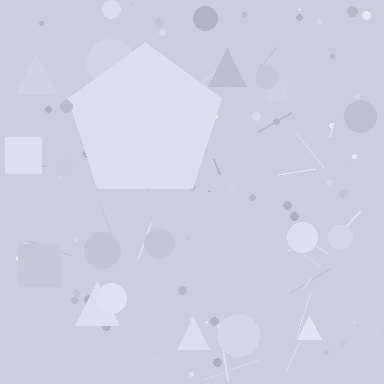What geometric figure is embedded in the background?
A pentagon is embedded in the background.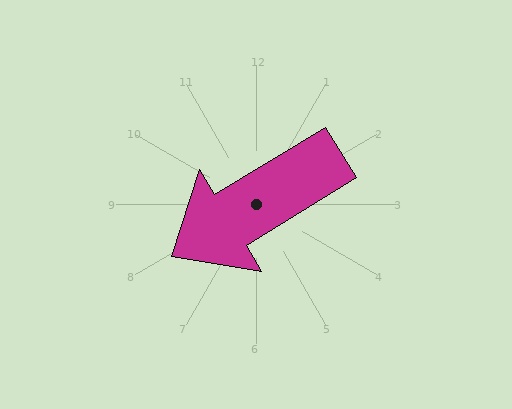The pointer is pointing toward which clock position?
Roughly 8 o'clock.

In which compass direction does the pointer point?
Southwest.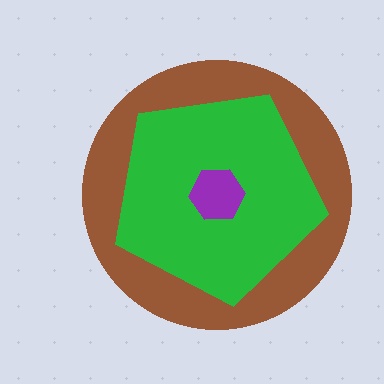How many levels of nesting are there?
3.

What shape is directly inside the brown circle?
The green pentagon.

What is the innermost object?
The purple hexagon.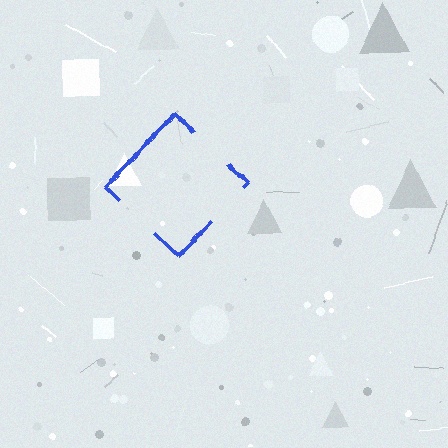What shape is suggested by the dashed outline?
The dashed outline suggests a diamond.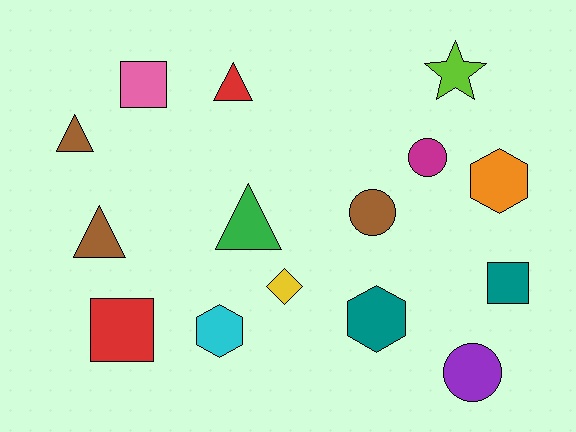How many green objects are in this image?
There is 1 green object.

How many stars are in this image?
There is 1 star.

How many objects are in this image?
There are 15 objects.